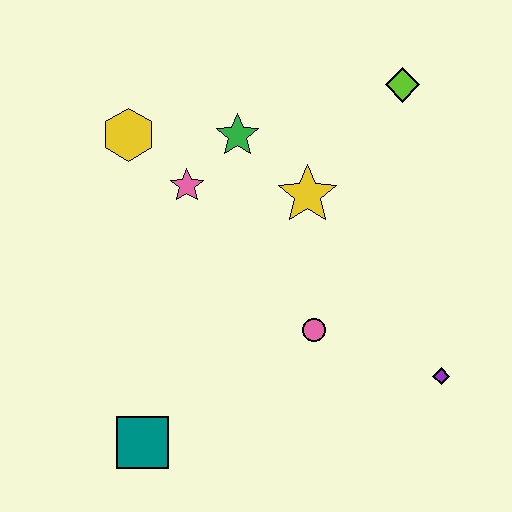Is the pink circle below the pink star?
Yes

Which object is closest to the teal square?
The pink circle is closest to the teal square.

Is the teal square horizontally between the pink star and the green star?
No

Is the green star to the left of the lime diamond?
Yes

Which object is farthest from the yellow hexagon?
The purple diamond is farthest from the yellow hexagon.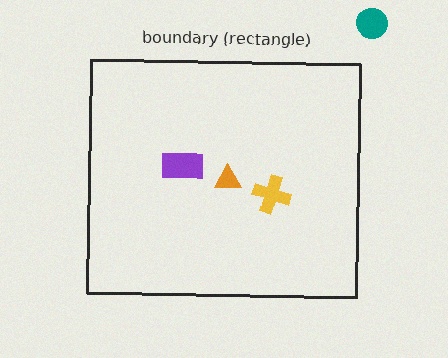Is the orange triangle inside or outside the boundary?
Inside.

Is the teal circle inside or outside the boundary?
Outside.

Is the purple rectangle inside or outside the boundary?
Inside.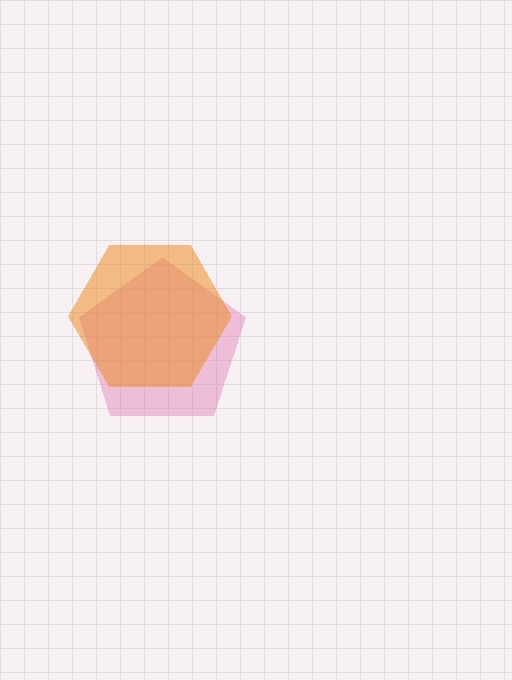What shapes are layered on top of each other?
The layered shapes are: a pink pentagon, an orange hexagon.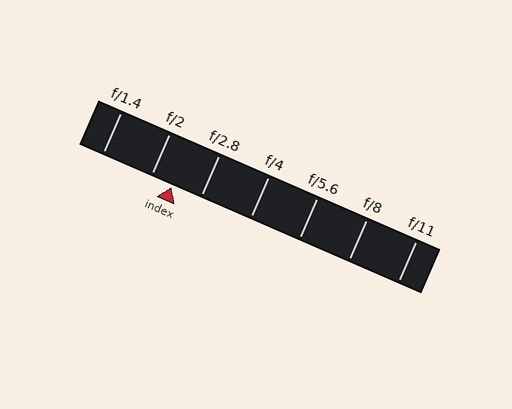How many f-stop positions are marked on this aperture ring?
There are 7 f-stop positions marked.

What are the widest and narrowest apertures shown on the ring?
The widest aperture shown is f/1.4 and the narrowest is f/11.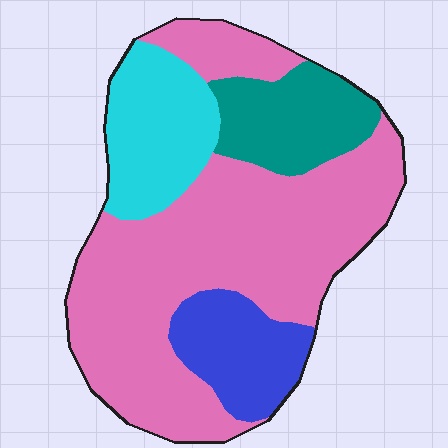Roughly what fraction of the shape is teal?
Teal takes up less than a quarter of the shape.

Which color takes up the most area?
Pink, at roughly 60%.